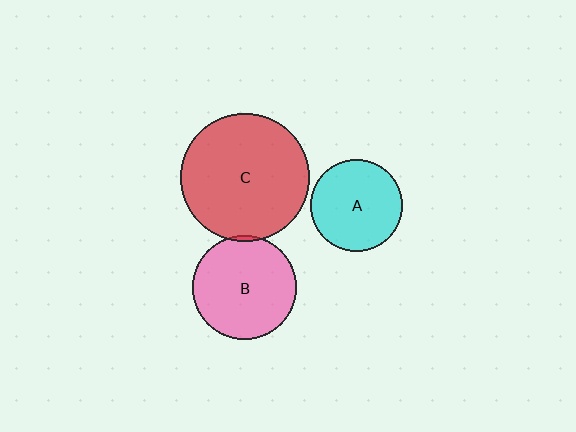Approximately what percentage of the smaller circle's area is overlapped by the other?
Approximately 5%.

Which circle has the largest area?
Circle C (red).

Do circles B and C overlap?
Yes.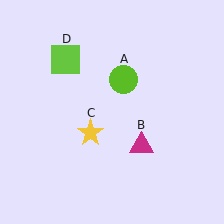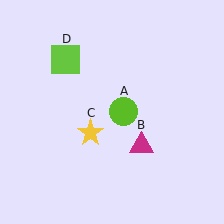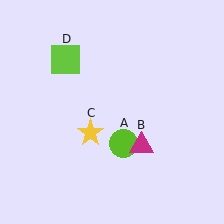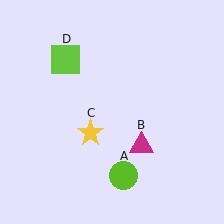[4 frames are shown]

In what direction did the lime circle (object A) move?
The lime circle (object A) moved down.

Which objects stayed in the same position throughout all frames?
Magenta triangle (object B) and yellow star (object C) and lime square (object D) remained stationary.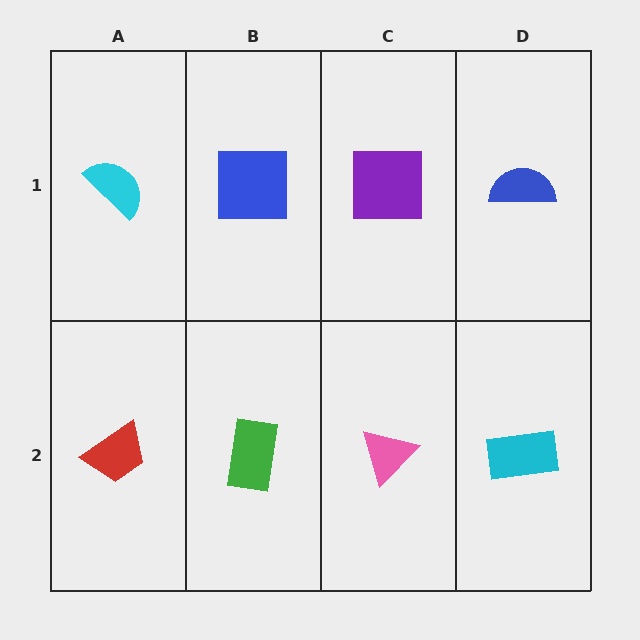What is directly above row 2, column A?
A cyan semicircle.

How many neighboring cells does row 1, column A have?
2.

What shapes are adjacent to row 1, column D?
A cyan rectangle (row 2, column D), a purple square (row 1, column C).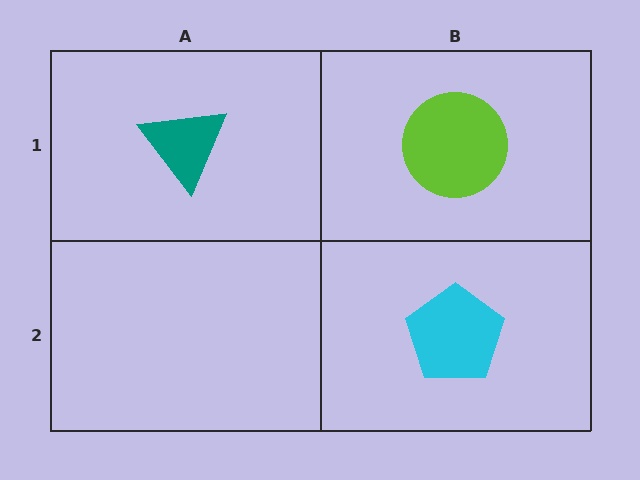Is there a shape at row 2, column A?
No, that cell is empty.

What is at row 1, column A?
A teal triangle.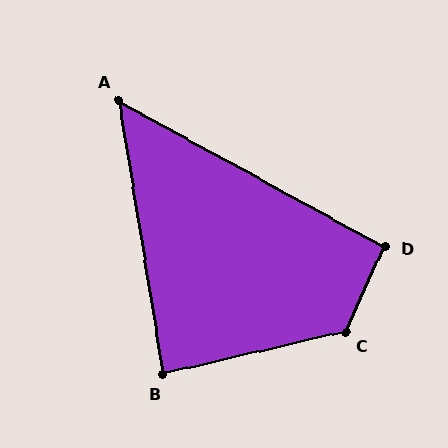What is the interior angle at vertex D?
Approximately 94 degrees (approximately right).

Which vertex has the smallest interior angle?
A, at approximately 52 degrees.